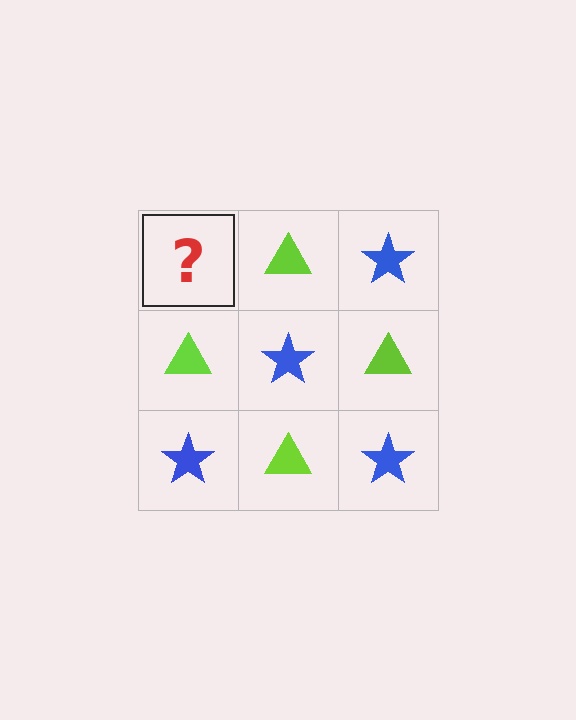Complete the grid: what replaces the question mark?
The question mark should be replaced with a blue star.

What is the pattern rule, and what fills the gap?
The rule is that it alternates blue star and lime triangle in a checkerboard pattern. The gap should be filled with a blue star.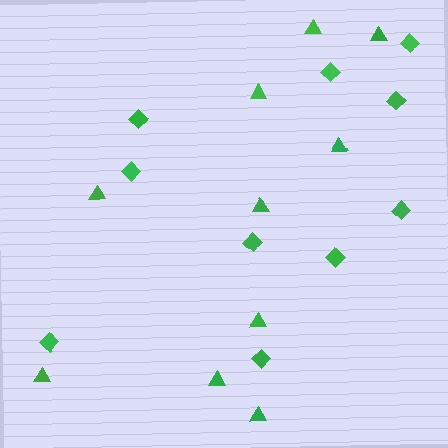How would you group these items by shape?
There are 2 groups: one group of diamonds (10) and one group of triangles (10).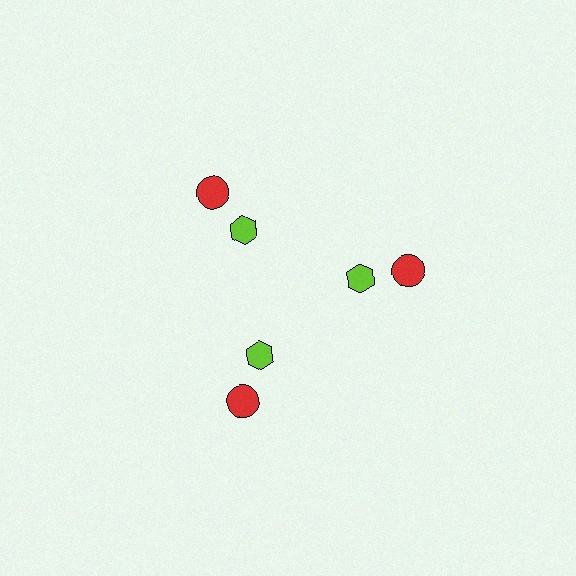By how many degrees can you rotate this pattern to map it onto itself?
The pattern maps onto itself every 120 degrees of rotation.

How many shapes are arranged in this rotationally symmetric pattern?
There are 6 shapes, arranged in 3 groups of 2.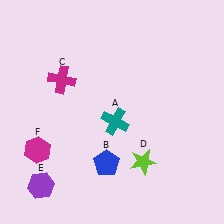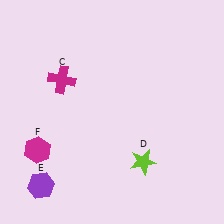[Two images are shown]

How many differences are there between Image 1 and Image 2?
There are 2 differences between the two images.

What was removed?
The teal cross (A), the blue pentagon (B) were removed in Image 2.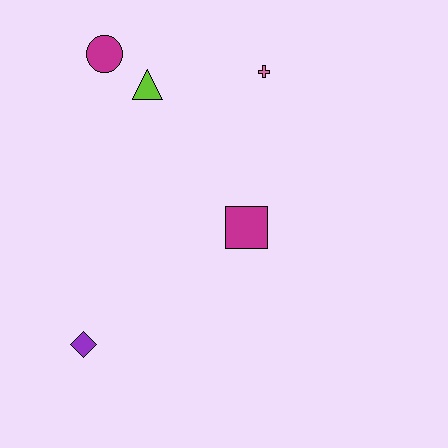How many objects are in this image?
There are 5 objects.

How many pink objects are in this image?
There is 1 pink object.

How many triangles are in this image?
There is 1 triangle.